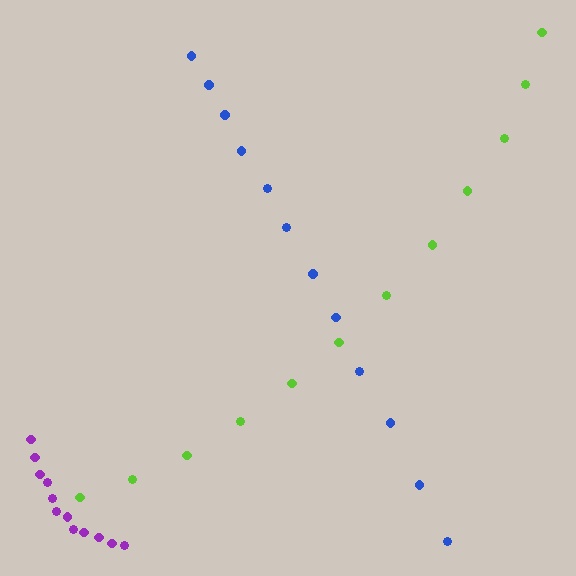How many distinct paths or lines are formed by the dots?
There are 3 distinct paths.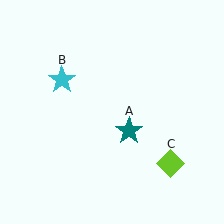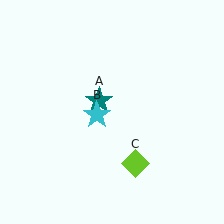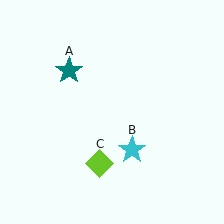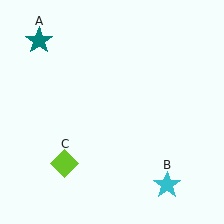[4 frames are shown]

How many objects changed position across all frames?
3 objects changed position: teal star (object A), cyan star (object B), lime diamond (object C).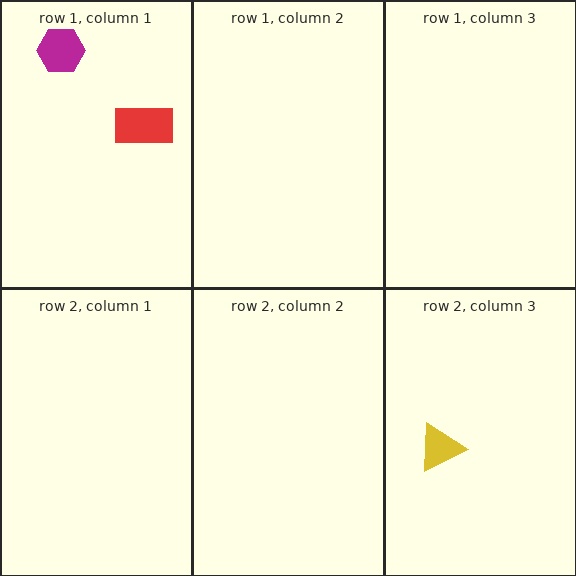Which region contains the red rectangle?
The row 1, column 1 region.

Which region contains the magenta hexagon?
The row 1, column 1 region.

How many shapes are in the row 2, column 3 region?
1.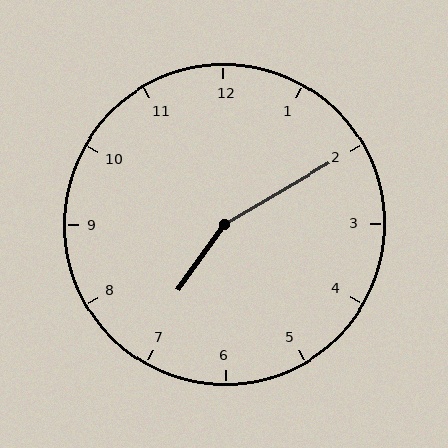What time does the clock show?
7:10.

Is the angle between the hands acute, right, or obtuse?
It is obtuse.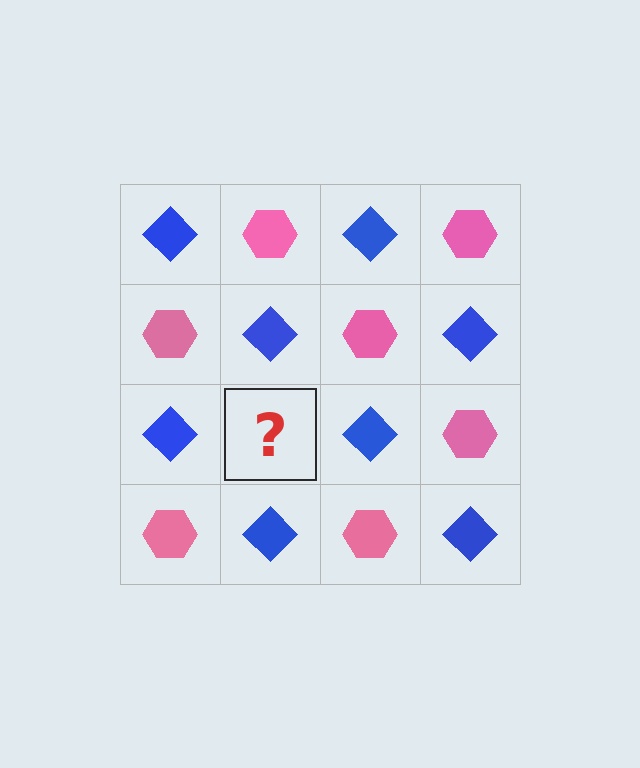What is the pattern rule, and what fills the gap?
The rule is that it alternates blue diamond and pink hexagon in a checkerboard pattern. The gap should be filled with a pink hexagon.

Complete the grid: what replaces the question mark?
The question mark should be replaced with a pink hexagon.